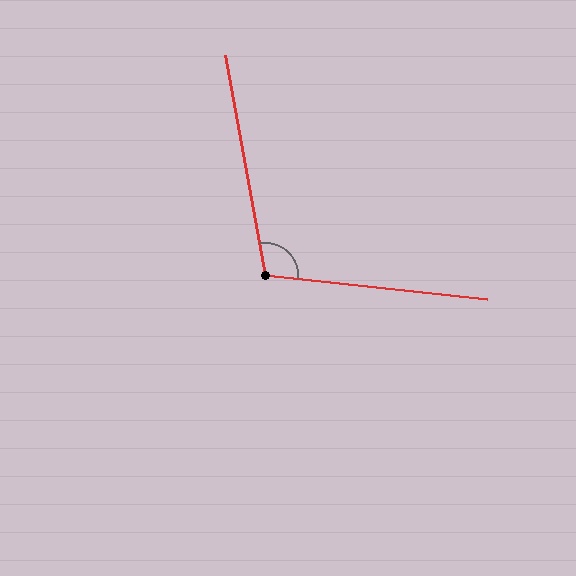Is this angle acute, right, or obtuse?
It is obtuse.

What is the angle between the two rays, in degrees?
Approximately 107 degrees.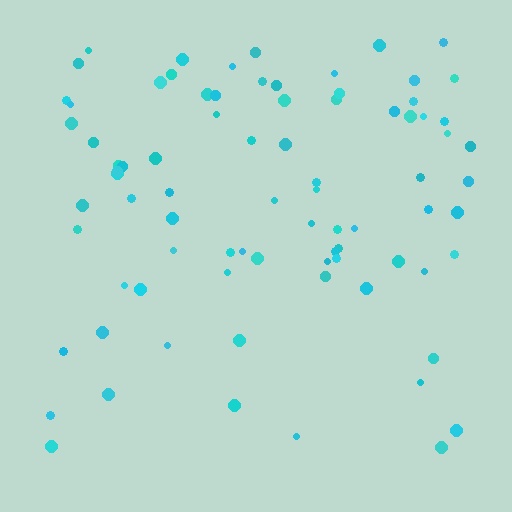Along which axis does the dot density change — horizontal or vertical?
Vertical.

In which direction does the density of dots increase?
From bottom to top, with the top side densest.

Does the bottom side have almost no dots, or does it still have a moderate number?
Still a moderate number, just noticeably fewer than the top.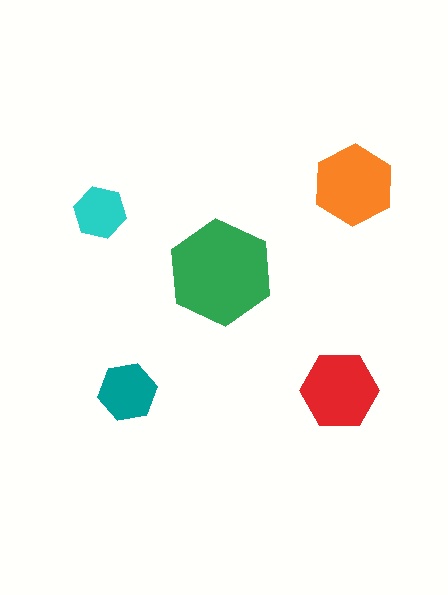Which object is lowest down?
The teal hexagon is bottommost.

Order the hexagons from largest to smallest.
the green one, the orange one, the red one, the teal one, the cyan one.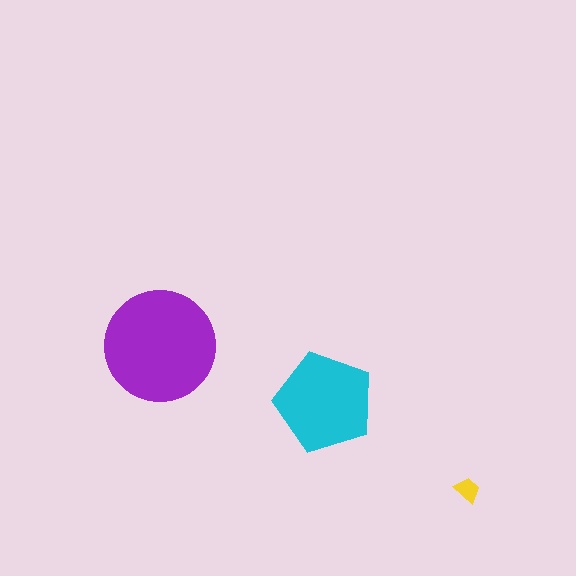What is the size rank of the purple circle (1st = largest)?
1st.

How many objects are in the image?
There are 3 objects in the image.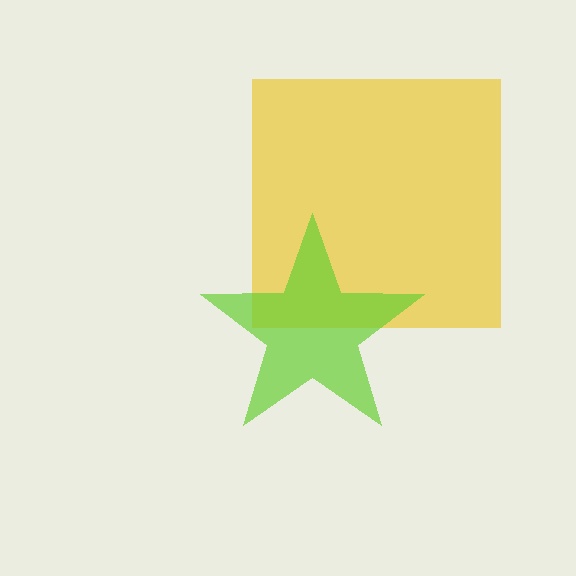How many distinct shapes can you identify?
There are 2 distinct shapes: a yellow square, a lime star.